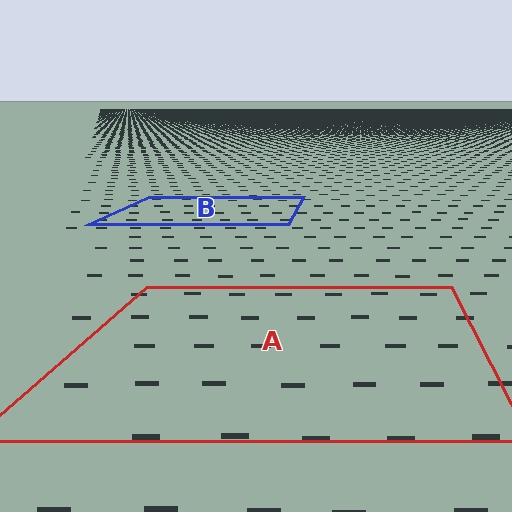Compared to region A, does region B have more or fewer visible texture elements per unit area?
Region B has more texture elements per unit area — they are packed more densely because it is farther away.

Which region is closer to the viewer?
Region A is closer. The texture elements there are larger and more spread out.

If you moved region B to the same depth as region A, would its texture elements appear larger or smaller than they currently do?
They would appear larger. At a closer depth, the same texture elements are projected at a bigger on-screen size.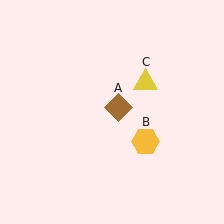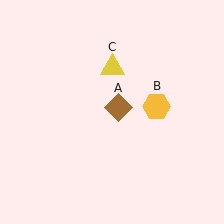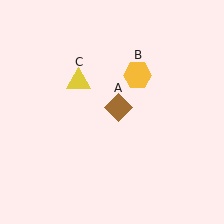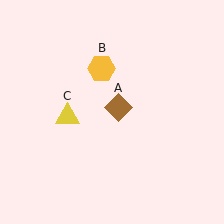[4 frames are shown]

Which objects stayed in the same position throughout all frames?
Brown diamond (object A) remained stationary.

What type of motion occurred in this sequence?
The yellow hexagon (object B), yellow triangle (object C) rotated counterclockwise around the center of the scene.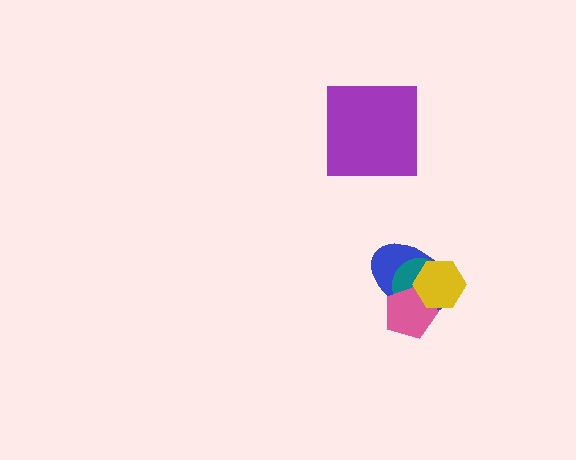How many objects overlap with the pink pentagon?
3 objects overlap with the pink pentagon.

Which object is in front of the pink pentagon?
The yellow hexagon is in front of the pink pentagon.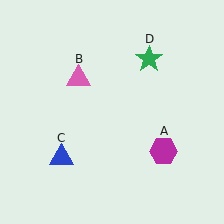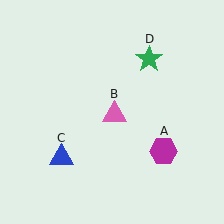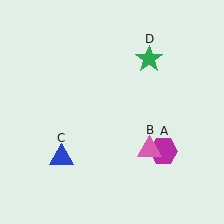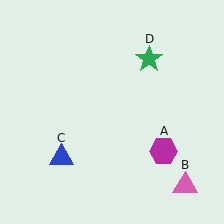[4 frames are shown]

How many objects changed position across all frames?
1 object changed position: pink triangle (object B).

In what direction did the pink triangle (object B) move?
The pink triangle (object B) moved down and to the right.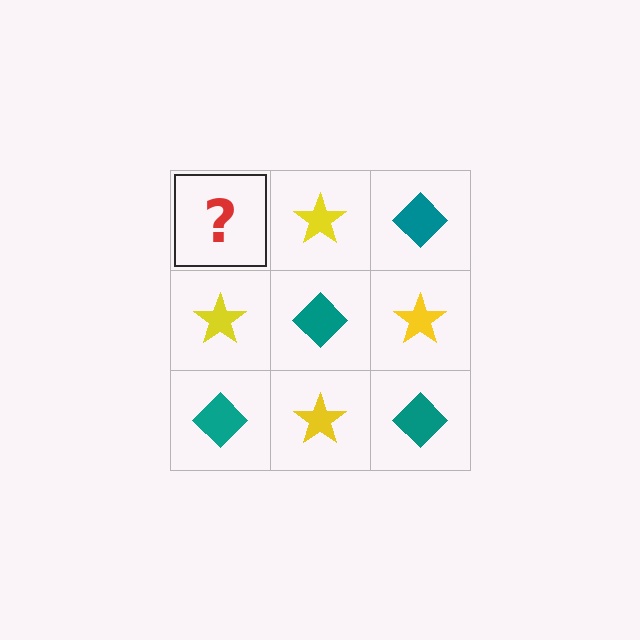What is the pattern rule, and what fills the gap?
The rule is that it alternates teal diamond and yellow star in a checkerboard pattern. The gap should be filled with a teal diamond.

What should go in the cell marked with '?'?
The missing cell should contain a teal diamond.